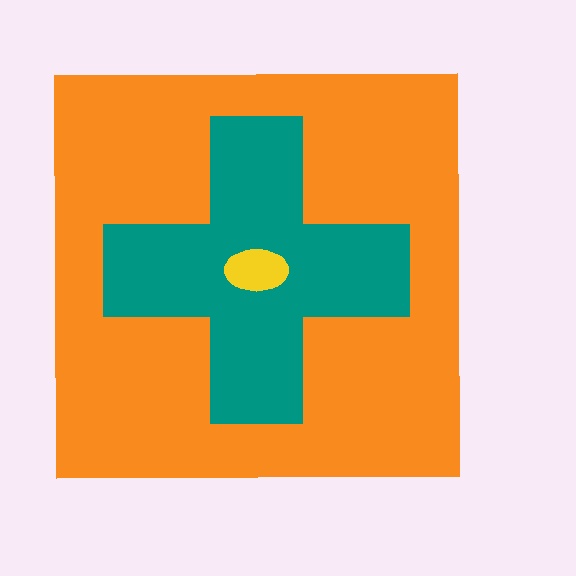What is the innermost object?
The yellow ellipse.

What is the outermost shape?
The orange square.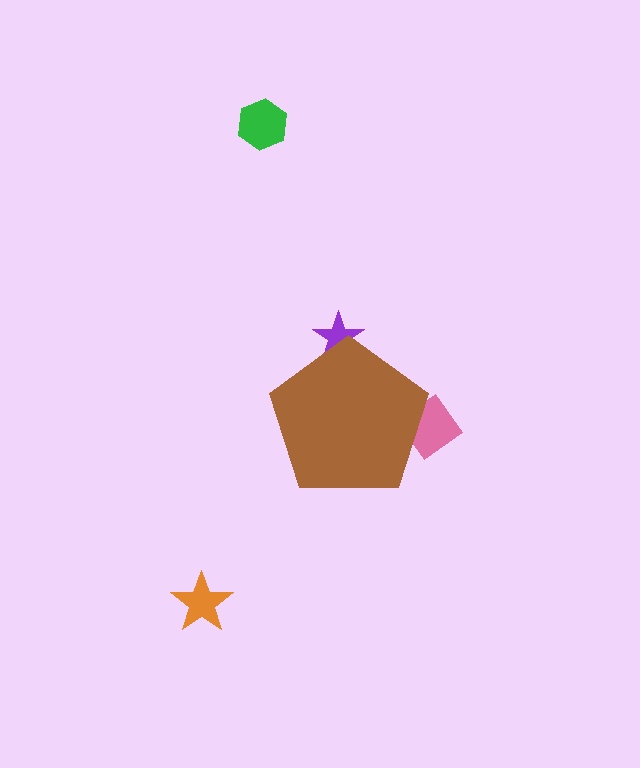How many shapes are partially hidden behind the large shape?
2 shapes are partially hidden.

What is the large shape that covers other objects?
A brown pentagon.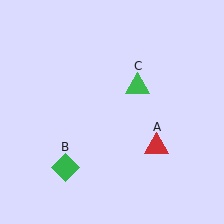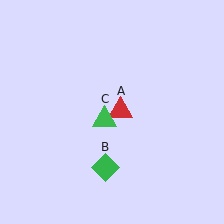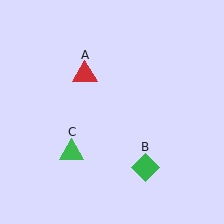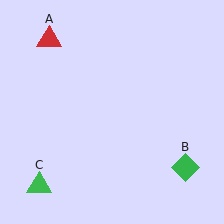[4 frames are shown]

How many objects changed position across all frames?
3 objects changed position: red triangle (object A), green diamond (object B), green triangle (object C).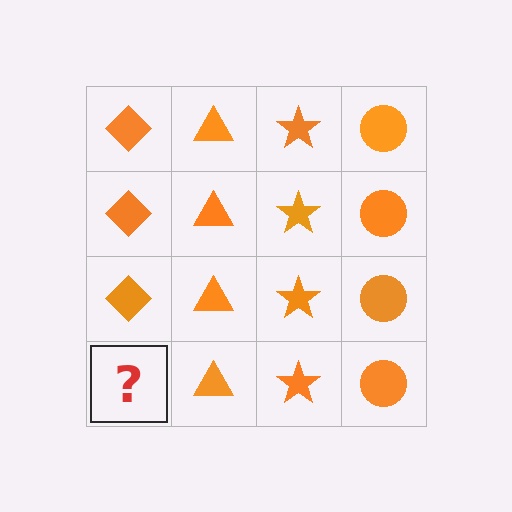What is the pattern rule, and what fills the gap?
The rule is that each column has a consistent shape. The gap should be filled with an orange diamond.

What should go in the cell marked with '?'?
The missing cell should contain an orange diamond.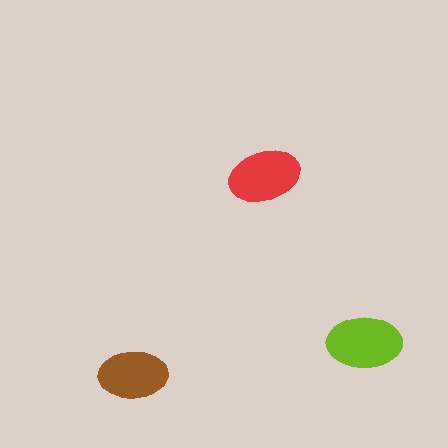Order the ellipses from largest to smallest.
the lime one, the red one, the brown one.